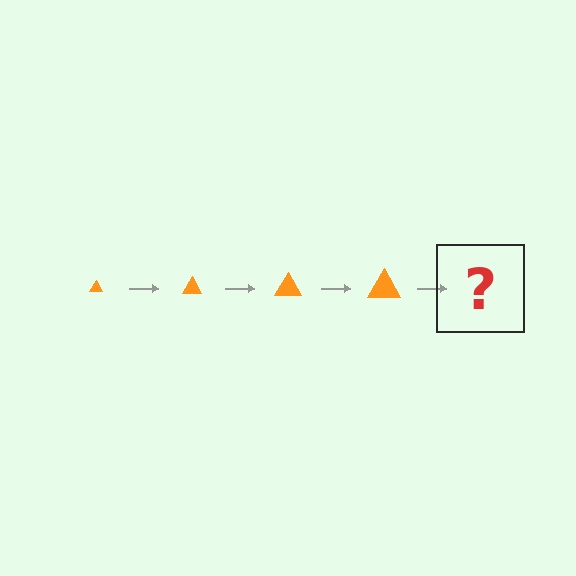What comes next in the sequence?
The next element should be an orange triangle, larger than the previous one.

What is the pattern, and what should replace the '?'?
The pattern is that the triangle gets progressively larger each step. The '?' should be an orange triangle, larger than the previous one.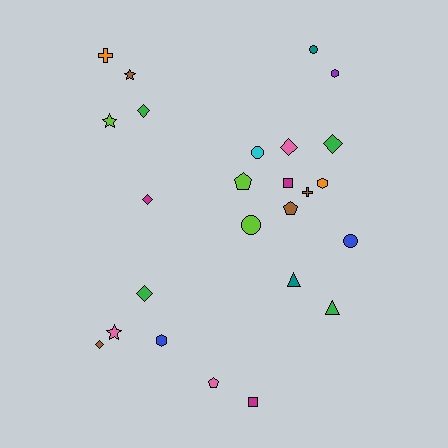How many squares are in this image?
There are 2 squares.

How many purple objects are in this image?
There is 1 purple object.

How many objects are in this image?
There are 25 objects.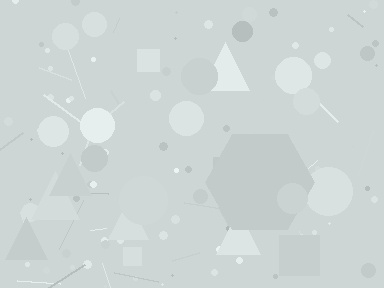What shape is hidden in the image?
A hexagon is hidden in the image.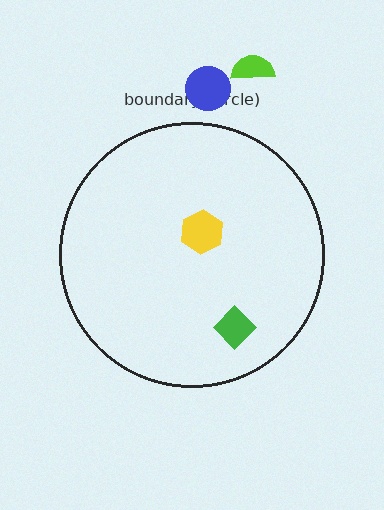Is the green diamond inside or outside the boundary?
Inside.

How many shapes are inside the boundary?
2 inside, 2 outside.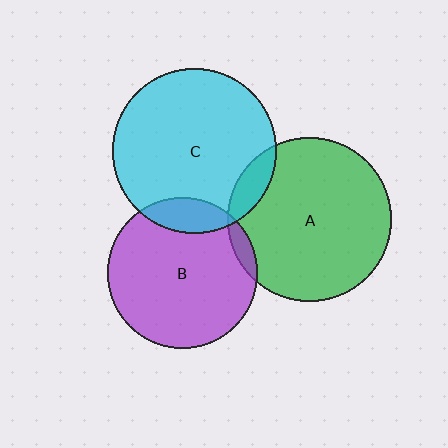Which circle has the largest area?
Circle C (cyan).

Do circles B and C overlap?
Yes.